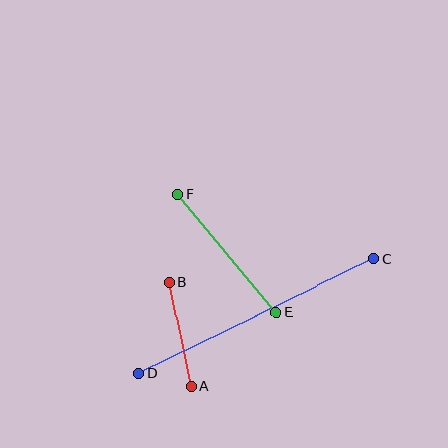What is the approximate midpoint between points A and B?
The midpoint is at approximately (180, 334) pixels.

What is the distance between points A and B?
The distance is approximately 106 pixels.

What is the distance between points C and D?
The distance is approximately 262 pixels.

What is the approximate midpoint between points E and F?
The midpoint is at approximately (227, 253) pixels.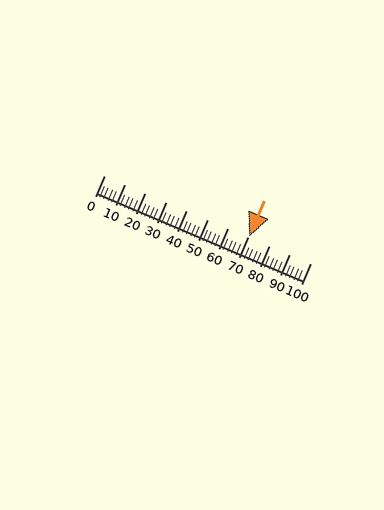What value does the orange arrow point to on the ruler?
The orange arrow points to approximately 70.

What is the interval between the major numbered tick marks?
The major tick marks are spaced 10 units apart.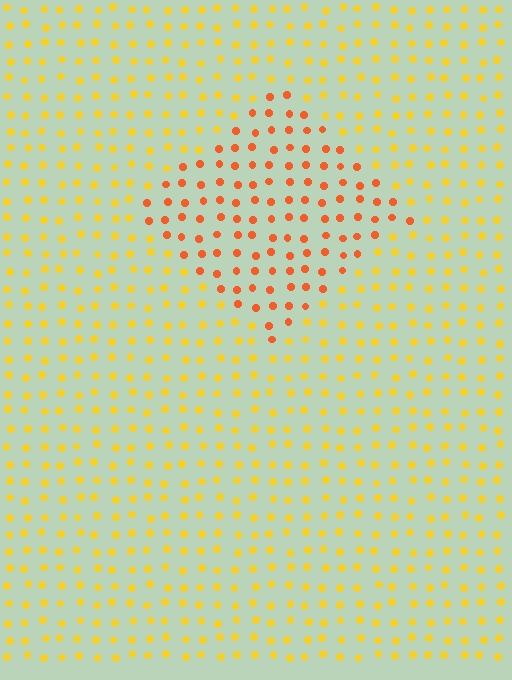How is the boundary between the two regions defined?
The boundary is defined purely by a slight shift in hue (about 34 degrees). Spacing, size, and orientation are identical on both sides.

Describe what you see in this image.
The image is filled with small yellow elements in a uniform arrangement. A diamond-shaped region is visible where the elements are tinted to a slightly different hue, forming a subtle color boundary.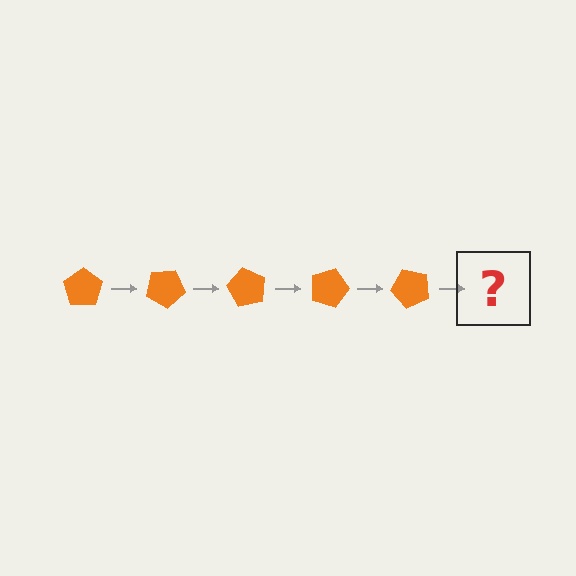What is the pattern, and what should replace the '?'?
The pattern is that the pentagon rotates 30 degrees each step. The '?' should be an orange pentagon rotated 150 degrees.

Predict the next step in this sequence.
The next step is an orange pentagon rotated 150 degrees.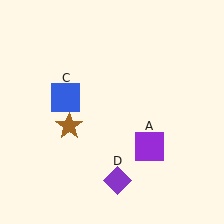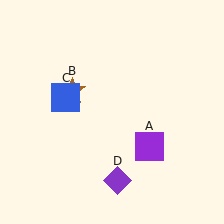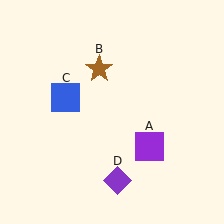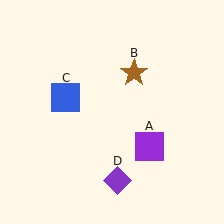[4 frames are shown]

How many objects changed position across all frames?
1 object changed position: brown star (object B).